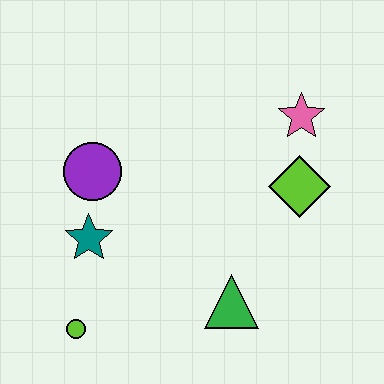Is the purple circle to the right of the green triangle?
No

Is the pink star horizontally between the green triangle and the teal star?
No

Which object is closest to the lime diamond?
The pink star is closest to the lime diamond.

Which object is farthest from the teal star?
The pink star is farthest from the teal star.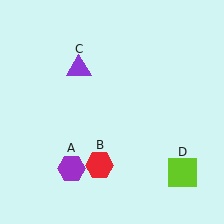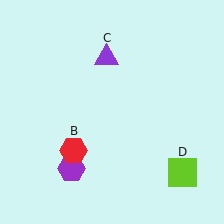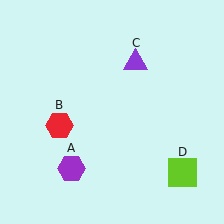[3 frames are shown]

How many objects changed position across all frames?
2 objects changed position: red hexagon (object B), purple triangle (object C).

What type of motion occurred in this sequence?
The red hexagon (object B), purple triangle (object C) rotated clockwise around the center of the scene.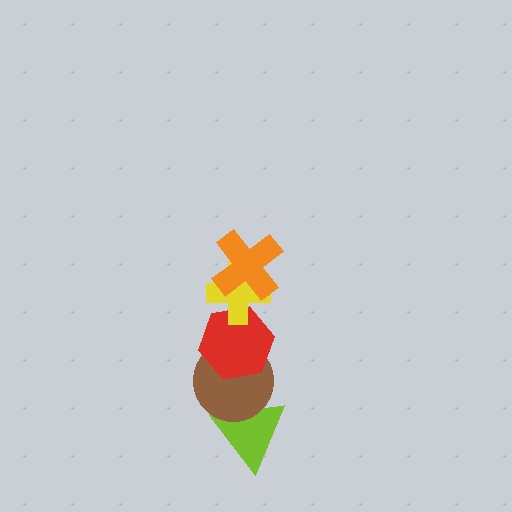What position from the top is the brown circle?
The brown circle is 4th from the top.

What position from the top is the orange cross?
The orange cross is 1st from the top.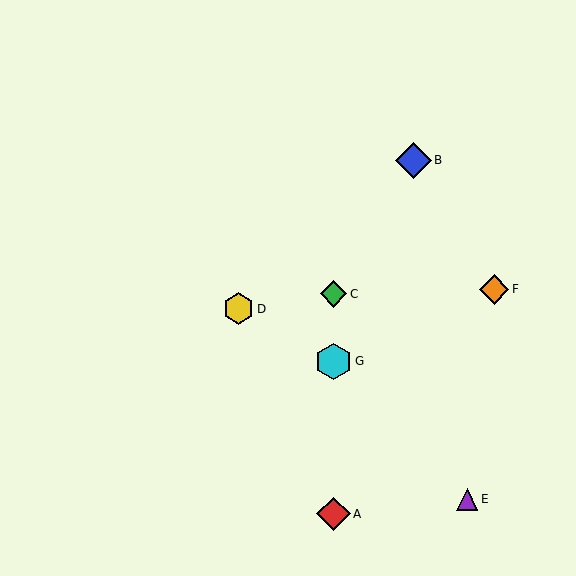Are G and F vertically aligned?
No, G is at x≈334 and F is at x≈494.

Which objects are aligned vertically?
Objects A, C, G are aligned vertically.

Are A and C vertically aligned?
Yes, both are at x≈334.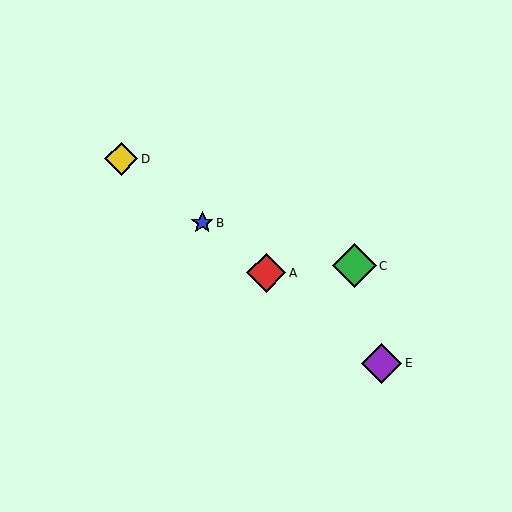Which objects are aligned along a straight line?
Objects A, B, D, E are aligned along a straight line.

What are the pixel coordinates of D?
Object D is at (121, 159).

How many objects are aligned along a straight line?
4 objects (A, B, D, E) are aligned along a straight line.